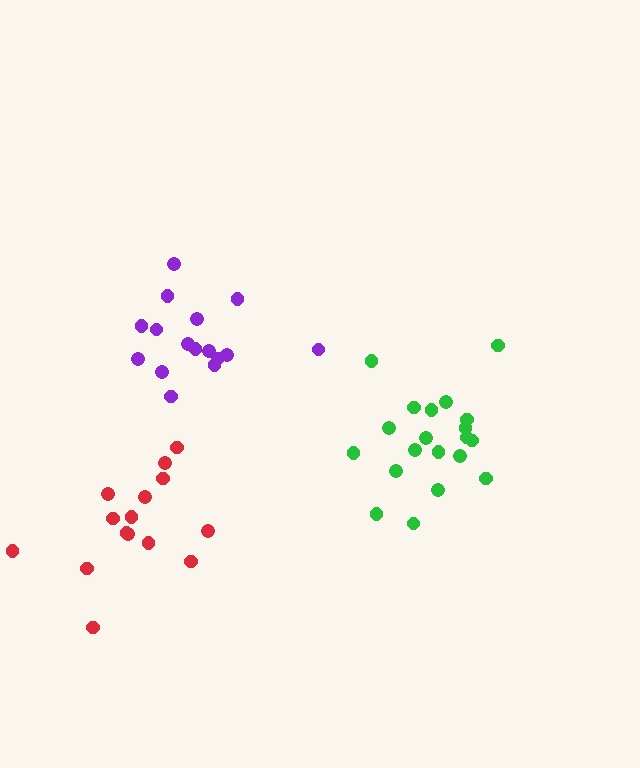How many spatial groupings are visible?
There are 3 spatial groupings.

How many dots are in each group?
Group 1: 20 dots, Group 2: 16 dots, Group 3: 15 dots (51 total).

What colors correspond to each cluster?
The clusters are colored: green, purple, red.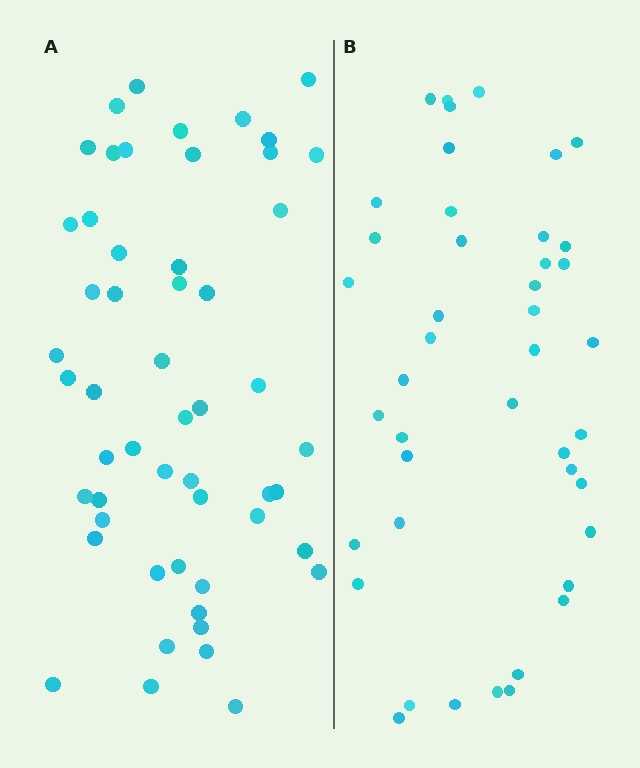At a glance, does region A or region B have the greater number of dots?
Region A (the left region) has more dots.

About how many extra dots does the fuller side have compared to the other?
Region A has roughly 10 or so more dots than region B.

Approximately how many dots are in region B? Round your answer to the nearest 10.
About 40 dots. (The exact count is 43, which rounds to 40.)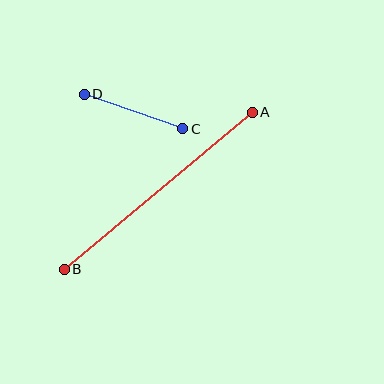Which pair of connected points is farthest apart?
Points A and B are farthest apart.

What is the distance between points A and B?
The distance is approximately 245 pixels.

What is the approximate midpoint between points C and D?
The midpoint is at approximately (133, 112) pixels.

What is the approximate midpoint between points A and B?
The midpoint is at approximately (158, 191) pixels.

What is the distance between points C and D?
The distance is approximately 104 pixels.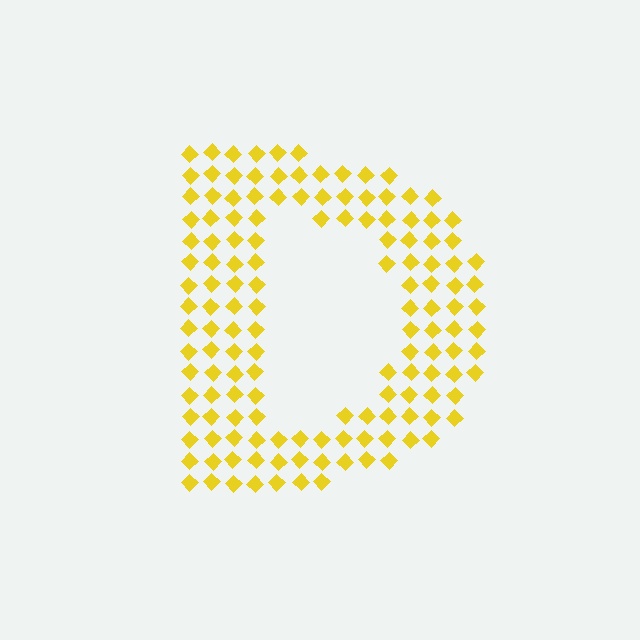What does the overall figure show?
The overall figure shows the letter D.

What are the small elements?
The small elements are diamonds.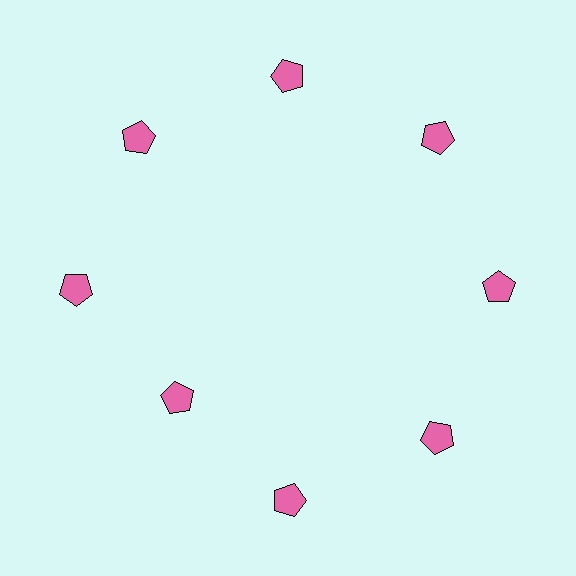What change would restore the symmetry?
The symmetry would be restored by moving it outward, back onto the ring so that all 8 pentagons sit at equal angles and equal distance from the center.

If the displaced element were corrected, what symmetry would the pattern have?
It would have 8-fold rotational symmetry — the pattern would map onto itself every 45 degrees.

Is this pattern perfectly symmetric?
No. The 8 pink pentagons are arranged in a ring, but one element near the 8 o'clock position is pulled inward toward the center, breaking the 8-fold rotational symmetry.